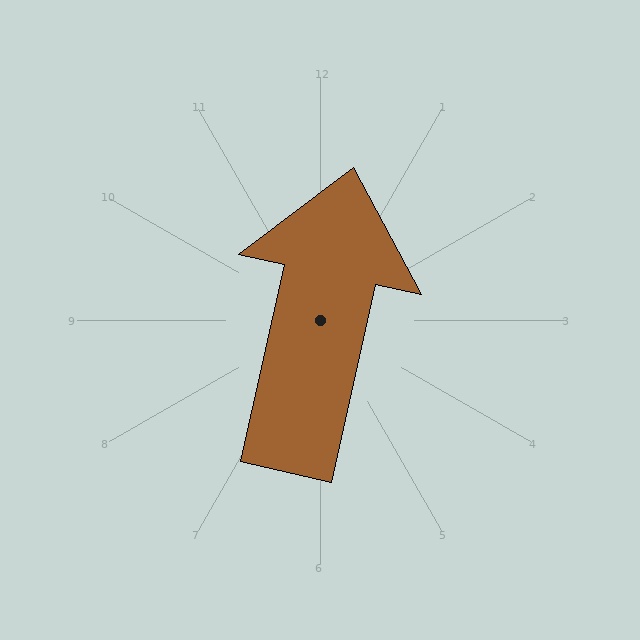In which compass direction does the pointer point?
North.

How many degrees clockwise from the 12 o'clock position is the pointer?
Approximately 13 degrees.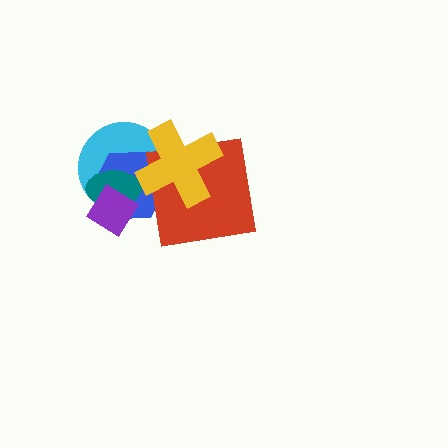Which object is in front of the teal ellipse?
The purple diamond is in front of the teal ellipse.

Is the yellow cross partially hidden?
No, no other shape covers it.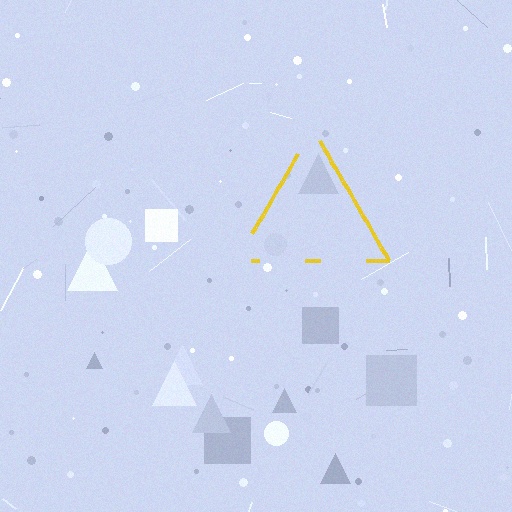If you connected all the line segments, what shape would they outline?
They would outline a triangle.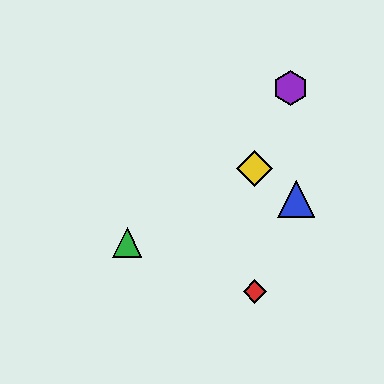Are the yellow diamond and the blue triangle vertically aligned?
No, the yellow diamond is at x≈255 and the blue triangle is at x≈296.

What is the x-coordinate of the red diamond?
The red diamond is at x≈255.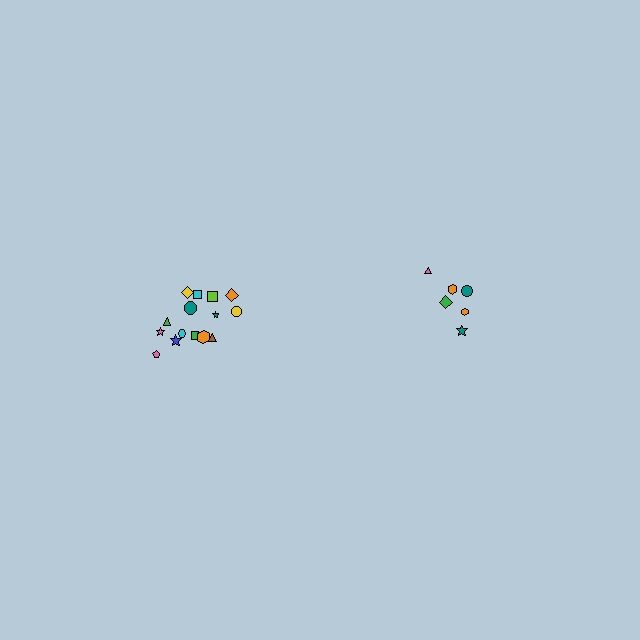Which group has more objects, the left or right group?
The left group.